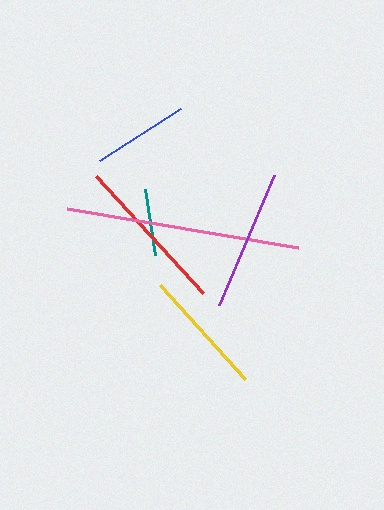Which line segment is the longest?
The pink line is the longest at approximately 234 pixels.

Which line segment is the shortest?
The teal line is the shortest at approximately 66 pixels.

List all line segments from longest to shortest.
From longest to shortest: pink, red, purple, yellow, blue, teal.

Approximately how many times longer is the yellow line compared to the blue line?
The yellow line is approximately 1.3 times the length of the blue line.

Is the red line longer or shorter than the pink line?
The pink line is longer than the red line.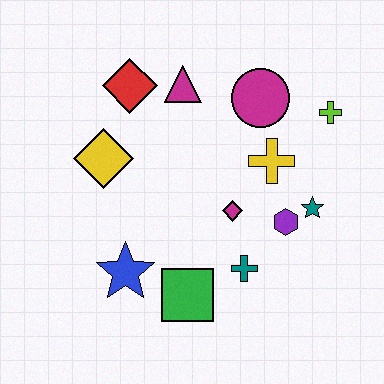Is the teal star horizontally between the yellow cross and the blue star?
No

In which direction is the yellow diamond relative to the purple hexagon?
The yellow diamond is to the left of the purple hexagon.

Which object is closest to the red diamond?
The magenta triangle is closest to the red diamond.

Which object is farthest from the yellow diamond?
The lime cross is farthest from the yellow diamond.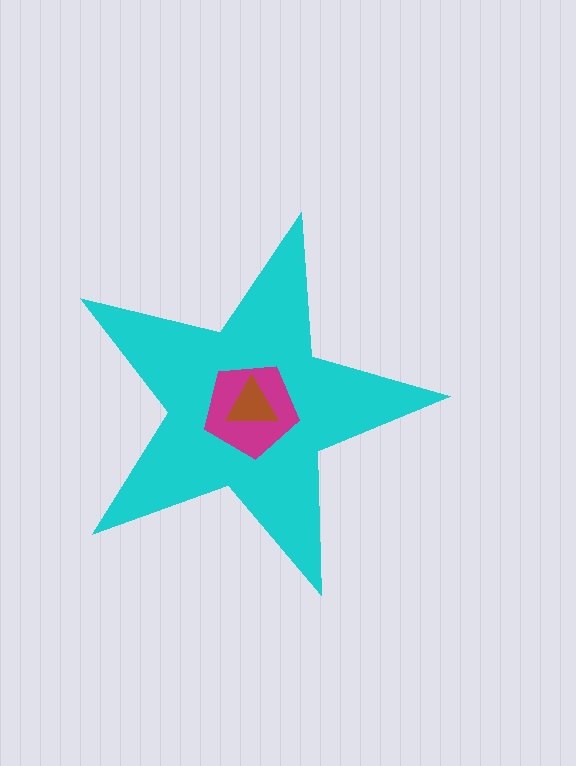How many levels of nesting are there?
3.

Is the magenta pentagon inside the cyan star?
Yes.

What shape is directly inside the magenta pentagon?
The brown triangle.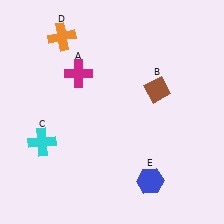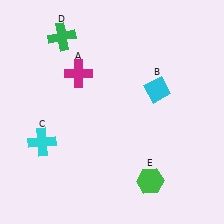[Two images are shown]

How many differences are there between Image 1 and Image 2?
There are 3 differences between the two images.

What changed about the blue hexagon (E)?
In Image 1, E is blue. In Image 2, it changed to green.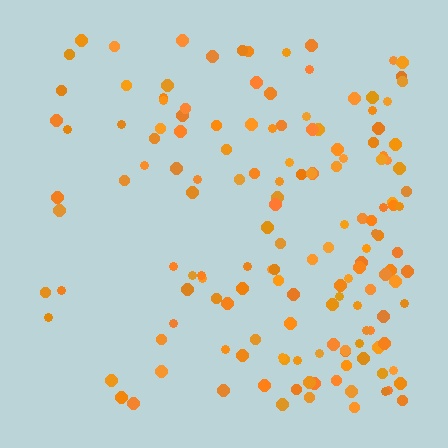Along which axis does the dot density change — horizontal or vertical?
Horizontal.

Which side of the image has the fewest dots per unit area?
The left.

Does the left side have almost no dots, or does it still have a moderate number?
Still a moderate number, just noticeably fewer than the right.